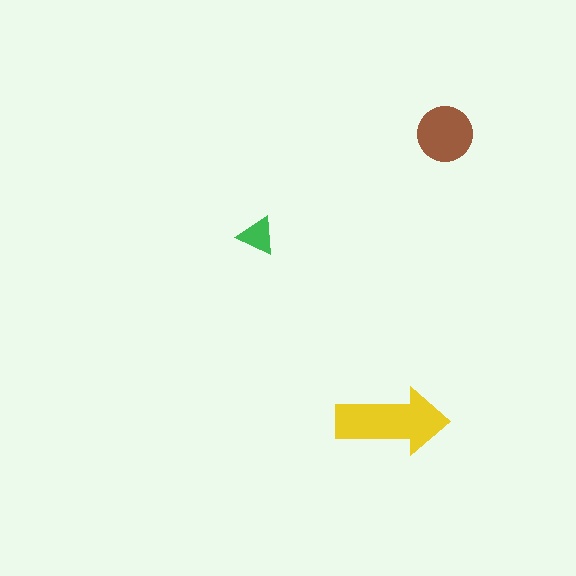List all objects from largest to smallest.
The yellow arrow, the brown circle, the green triangle.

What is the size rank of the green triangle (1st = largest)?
3rd.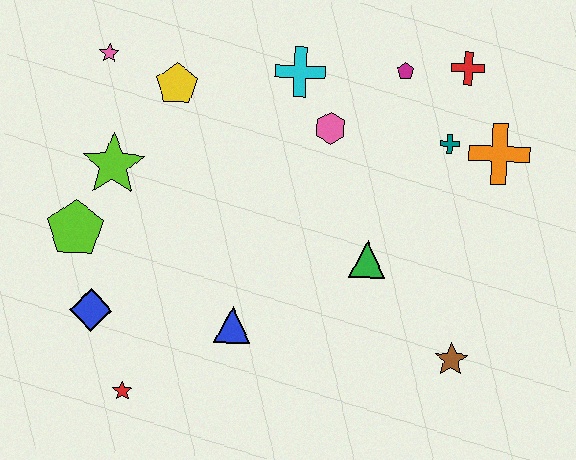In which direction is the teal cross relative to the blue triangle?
The teal cross is to the right of the blue triangle.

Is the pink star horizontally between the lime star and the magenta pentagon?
No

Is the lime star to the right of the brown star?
No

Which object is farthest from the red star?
The red cross is farthest from the red star.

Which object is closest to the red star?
The blue diamond is closest to the red star.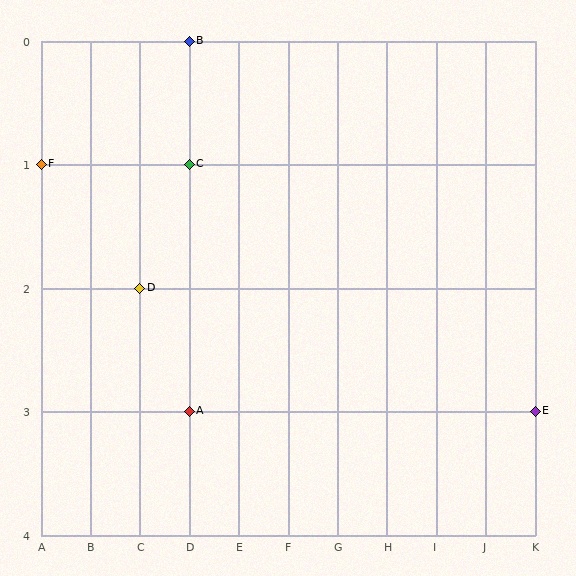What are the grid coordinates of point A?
Point A is at grid coordinates (D, 3).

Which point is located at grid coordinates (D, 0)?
Point B is at (D, 0).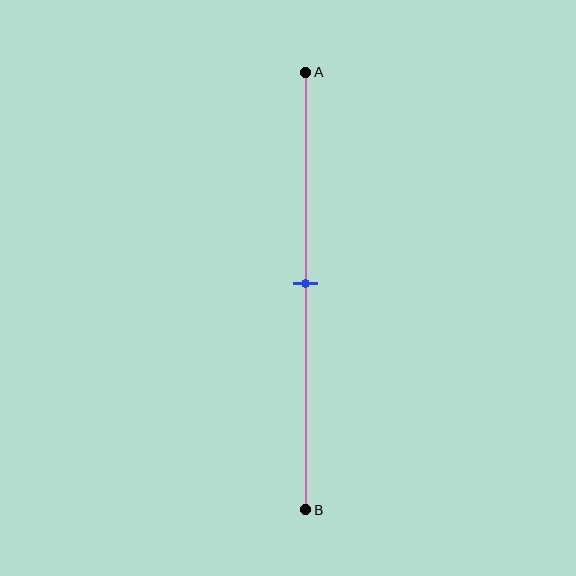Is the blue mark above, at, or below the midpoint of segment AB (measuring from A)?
The blue mark is approximately at the midpoint of segment AB.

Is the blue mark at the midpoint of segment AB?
Yes, the mark is approximately at the midpoint.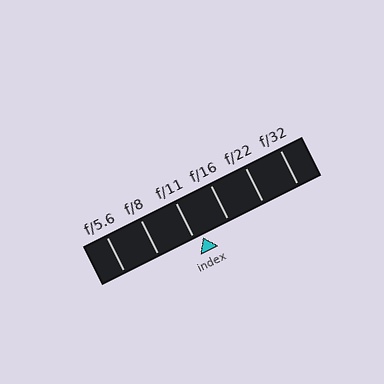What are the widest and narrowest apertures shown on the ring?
The widest aperture shown is f/5.6 and the narrowest is f/32.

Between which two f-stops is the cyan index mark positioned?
The index mark is between f/11 and f/16.